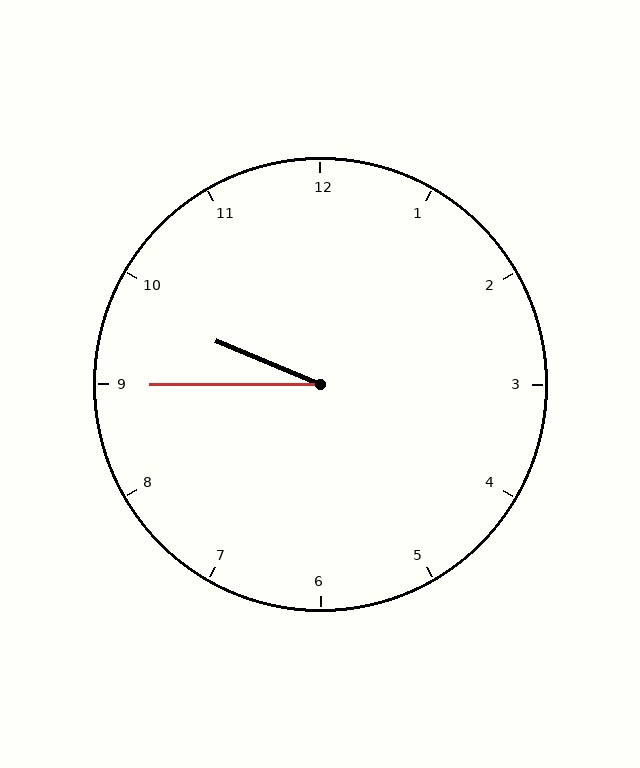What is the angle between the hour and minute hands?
Approximately 22 degrees.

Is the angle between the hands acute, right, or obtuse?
It is acute.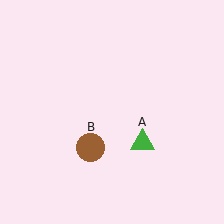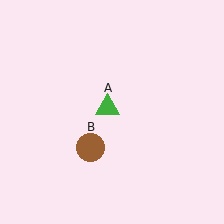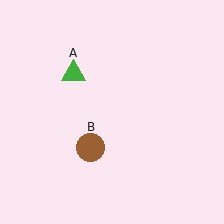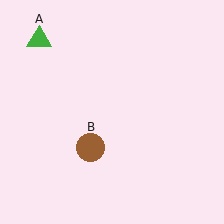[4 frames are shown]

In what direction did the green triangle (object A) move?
The green triangle (object A) moved up and to the left.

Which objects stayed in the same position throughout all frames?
Brown circle (object B) remained stationary.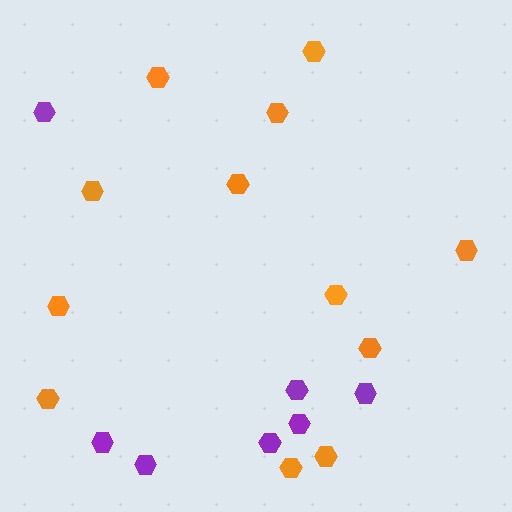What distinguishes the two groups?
There are 2 groups: one group of purple hexagons (7) and one group of orange hexagons (12).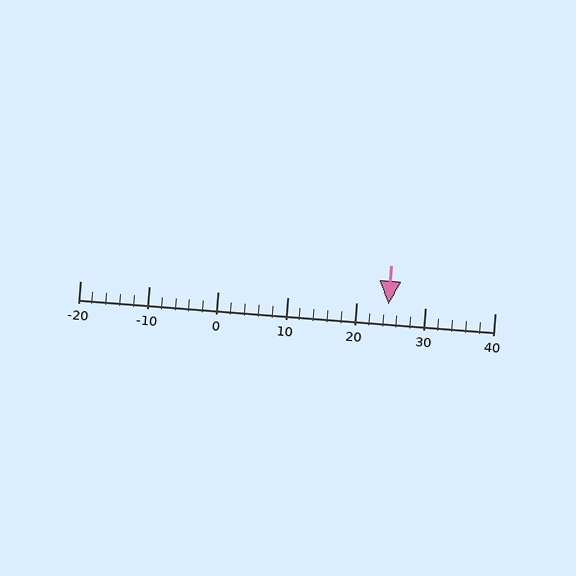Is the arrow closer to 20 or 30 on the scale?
The arrow is closer to 20.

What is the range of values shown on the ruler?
The ruler shows values from -20 to 40.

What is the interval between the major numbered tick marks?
The major tick marks are spaced 10 units apart.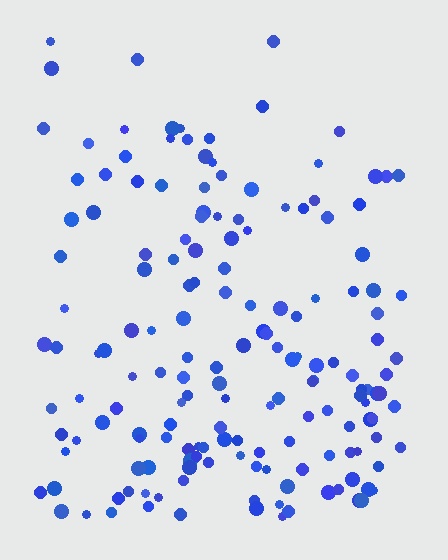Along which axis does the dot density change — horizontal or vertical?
Vertical.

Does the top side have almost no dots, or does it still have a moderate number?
Still a moderate number, just noticeably fewer than the bottom.